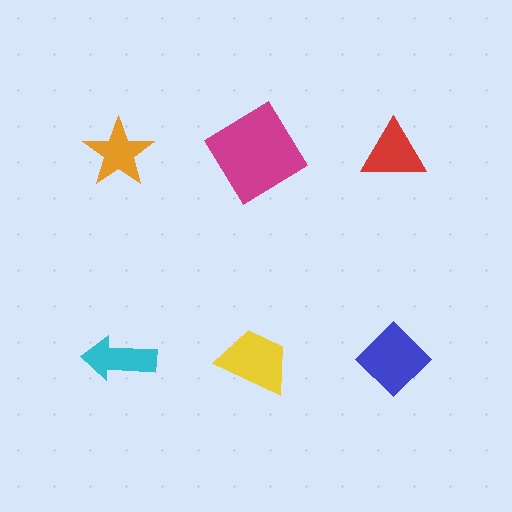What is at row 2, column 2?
A yellow trapezoid.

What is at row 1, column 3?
A red triangle.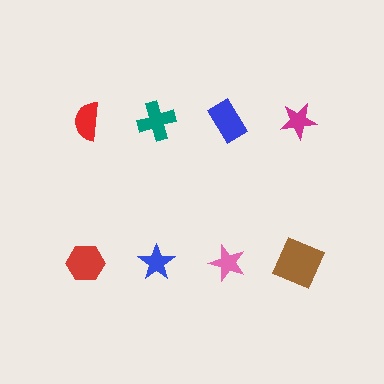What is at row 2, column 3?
A pink star.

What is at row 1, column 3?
A blue rectangle.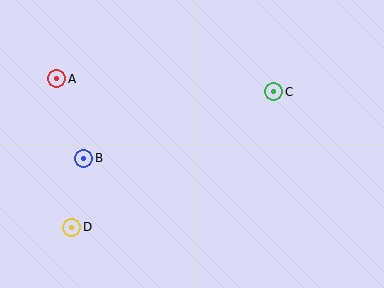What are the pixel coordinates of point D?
Point D is at (72, 227).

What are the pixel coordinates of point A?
Point A is at (57, 79).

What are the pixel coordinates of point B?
Point B is at (84, 158).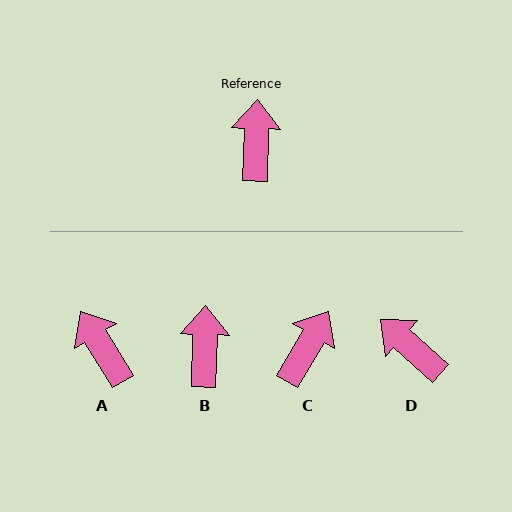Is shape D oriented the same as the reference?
No, it is off by about 50 degrees.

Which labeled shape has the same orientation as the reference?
B.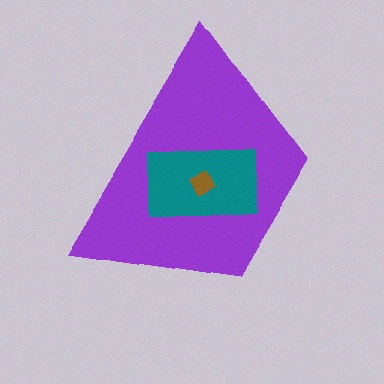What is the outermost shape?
The purple trapezoid.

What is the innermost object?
The brown diamond.